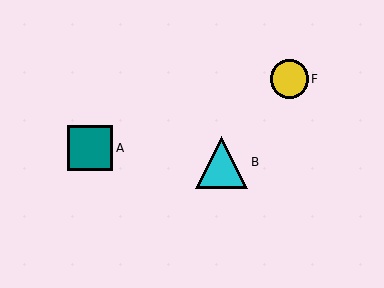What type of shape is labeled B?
Shape B is a cyan triangle.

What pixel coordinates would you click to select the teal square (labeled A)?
Click at (90, 148) to select the teal square A.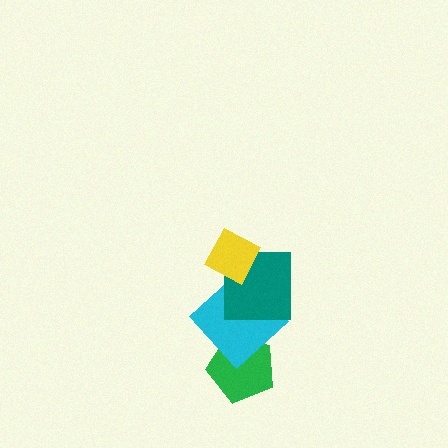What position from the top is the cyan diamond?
The cyan diamond is 3rd from the top.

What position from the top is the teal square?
The teal square is 2nd from the top.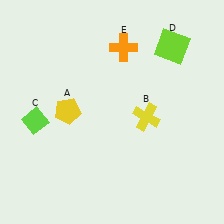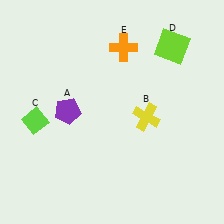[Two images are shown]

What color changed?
The pentagon (A) changed from yellow in Image 1 to purple in Image 2.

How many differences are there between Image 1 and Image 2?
There is 1 difference between the two images.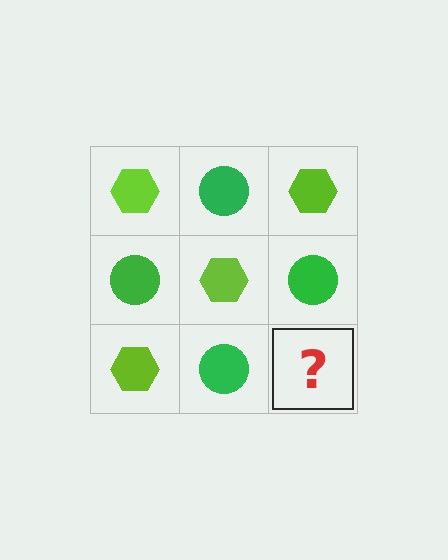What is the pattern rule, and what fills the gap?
The rule is that it alternates lime hexagon and green circle in a checkerboard pattern. The gap should be filled with a lime hexagon.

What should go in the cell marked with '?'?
The missing cell should contain a lime hexagon.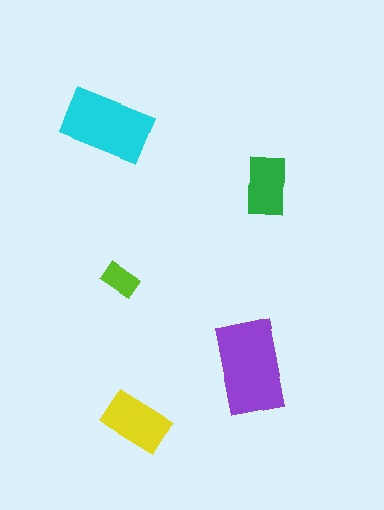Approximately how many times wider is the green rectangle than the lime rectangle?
About 1.5 times wider.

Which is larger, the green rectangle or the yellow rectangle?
The yellow one.